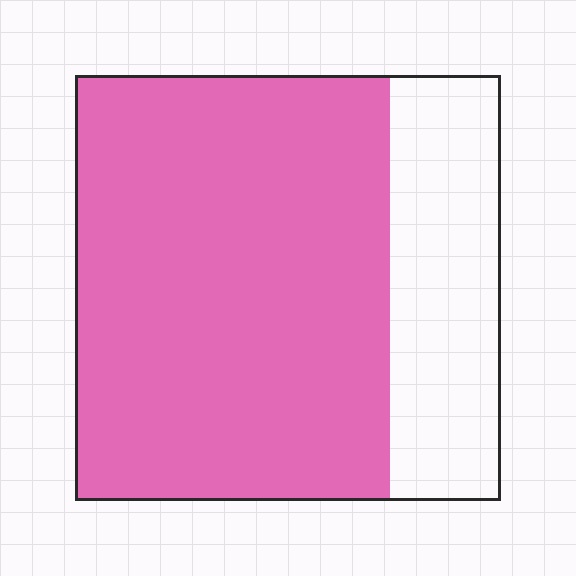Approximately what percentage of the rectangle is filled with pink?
Approximately 75%.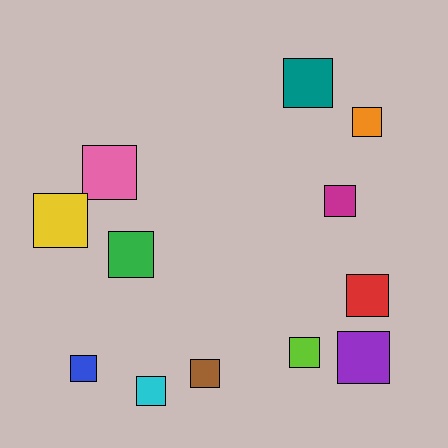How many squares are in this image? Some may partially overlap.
There are 12 squares.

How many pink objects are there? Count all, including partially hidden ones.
There is 1 pink object.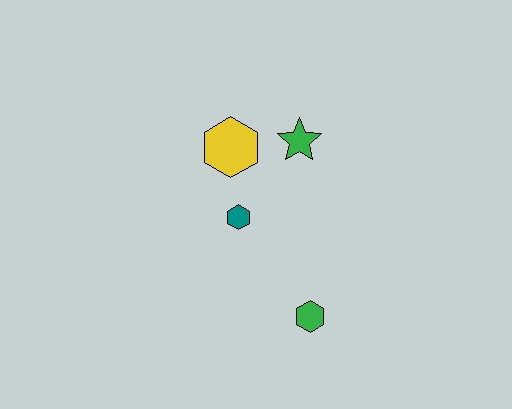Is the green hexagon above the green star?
No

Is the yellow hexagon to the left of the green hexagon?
Yes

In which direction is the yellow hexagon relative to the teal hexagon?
The yellow hexagon is above the teal hexagon.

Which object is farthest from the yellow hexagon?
The green hexagon is farthest from the yellow hexagon.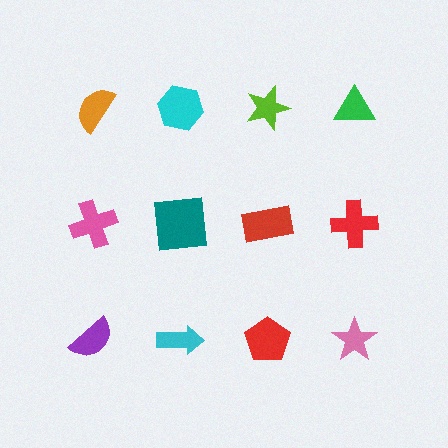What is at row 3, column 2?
A cyan arrow.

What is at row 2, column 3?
A red rectangle.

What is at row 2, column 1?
A pink cross.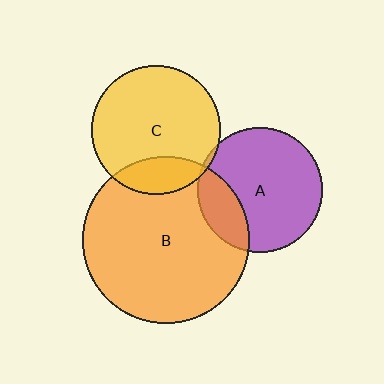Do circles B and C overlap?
Yes.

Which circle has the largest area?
Circle B (orange).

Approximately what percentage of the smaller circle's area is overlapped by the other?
Approximately 20%.